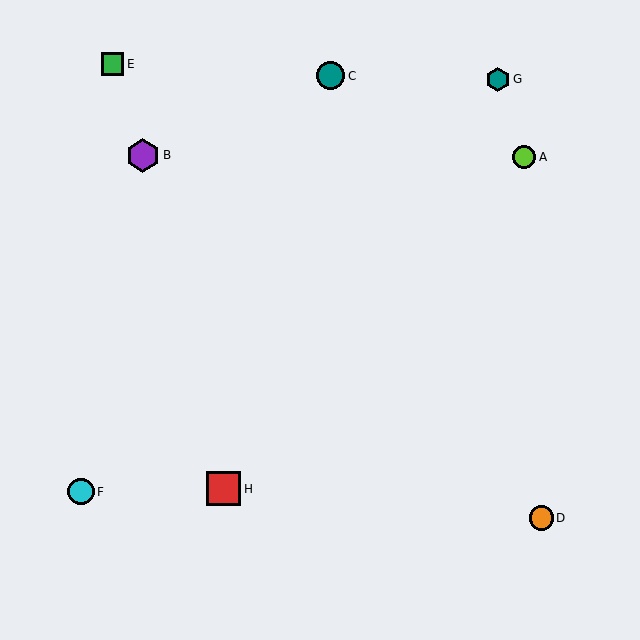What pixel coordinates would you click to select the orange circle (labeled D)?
Click at (541, 518) to select the orange circle D.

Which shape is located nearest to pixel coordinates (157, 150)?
The purple hexagon (labeled B) at (143, 155) is nearest to that location.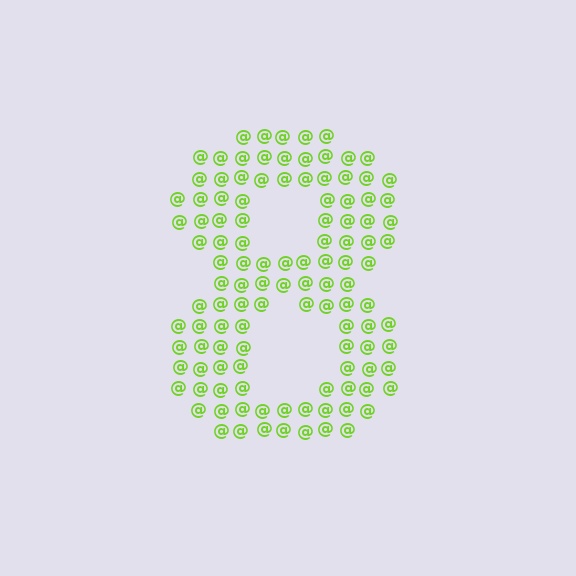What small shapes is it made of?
It is made of small at signs.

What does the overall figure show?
The overall figure shows the digit 8.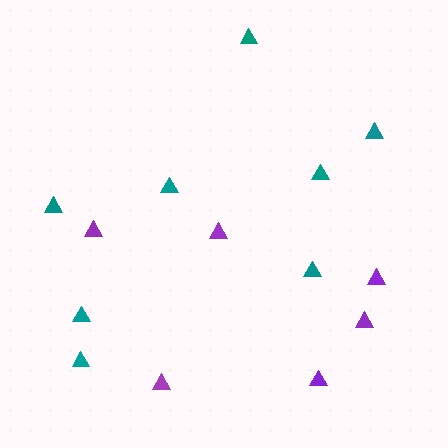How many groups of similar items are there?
There are 2 groups: one group of teal triangles (8) and one group of purple triangles (6).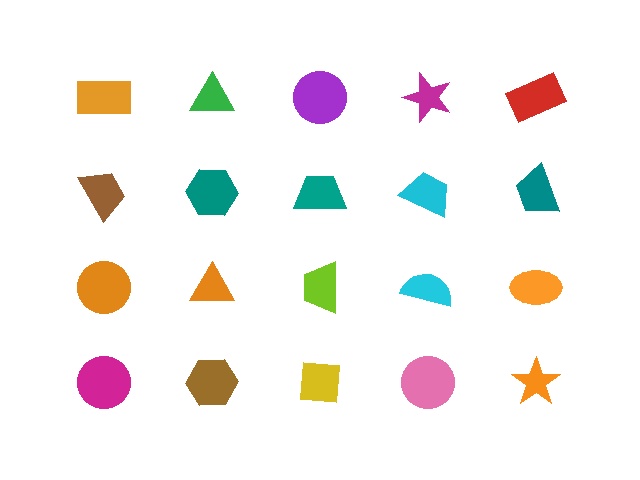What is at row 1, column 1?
An orange rectangle.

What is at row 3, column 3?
A lime trapezoid.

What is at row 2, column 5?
A teal trapezoid.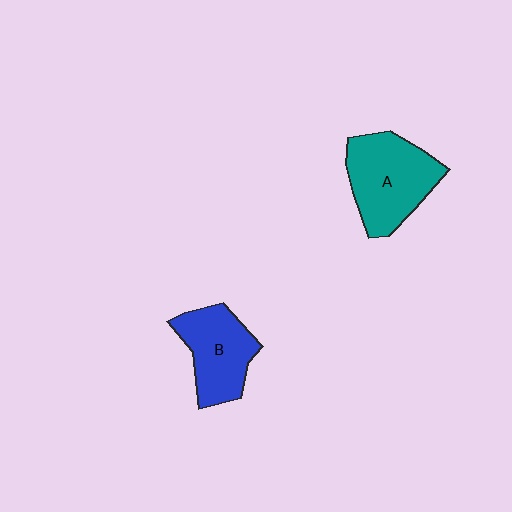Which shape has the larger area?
Shape A (teal).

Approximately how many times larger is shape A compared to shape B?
Approximately 1.2 times.